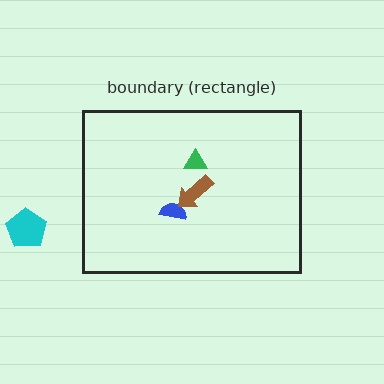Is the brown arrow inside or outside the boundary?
Inside.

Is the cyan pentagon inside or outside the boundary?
Outside.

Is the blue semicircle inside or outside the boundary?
Inside.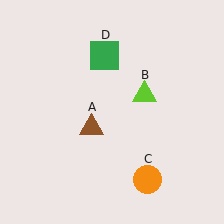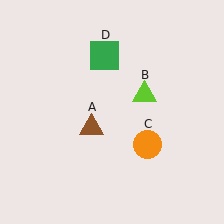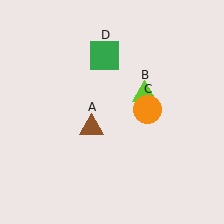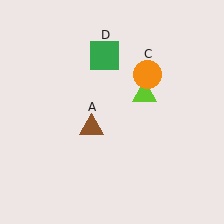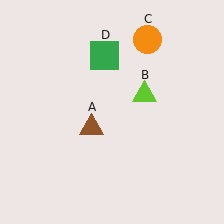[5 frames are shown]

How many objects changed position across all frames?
1 object changed position: orange circle (object C).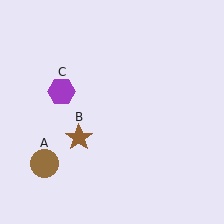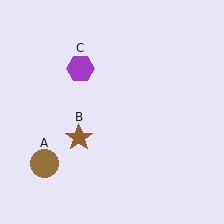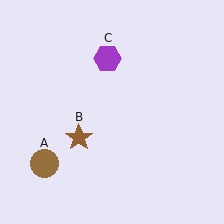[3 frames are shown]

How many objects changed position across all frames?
1 object changed position: purple hexagon (object C).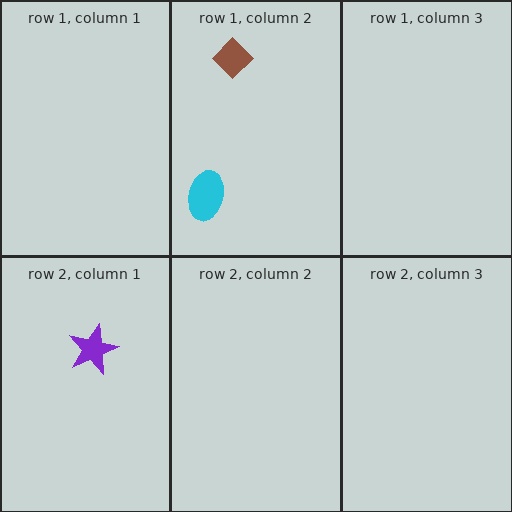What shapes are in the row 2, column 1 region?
The purple star.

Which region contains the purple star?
The row 2, column 1 region.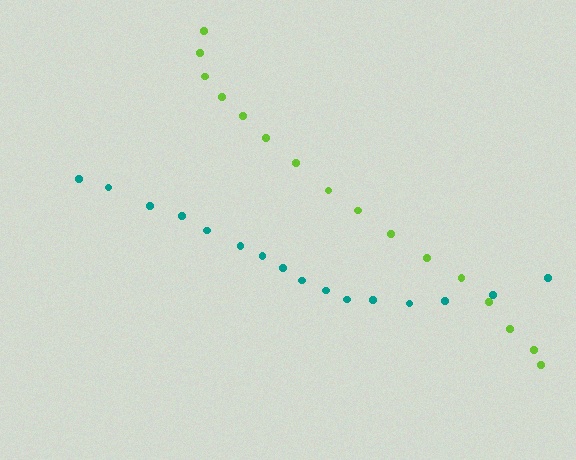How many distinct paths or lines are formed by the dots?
There are 2 distinct paths.